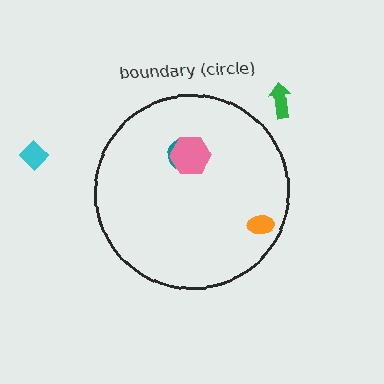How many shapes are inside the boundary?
3 inside, 2 outside.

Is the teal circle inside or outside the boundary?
Inside.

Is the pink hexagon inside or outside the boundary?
Inside.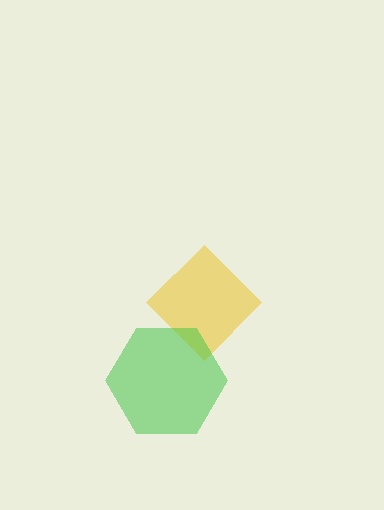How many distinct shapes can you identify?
There are 2 distinct shapes: a yellow diamond, a green hexagon.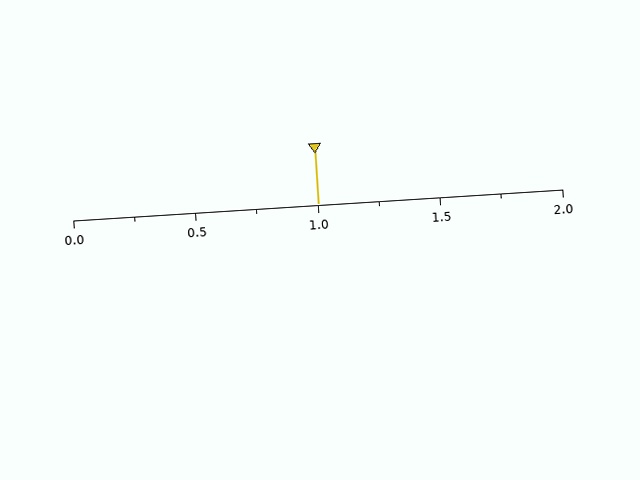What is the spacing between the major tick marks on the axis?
The major ticks are spaced 0.5 apart.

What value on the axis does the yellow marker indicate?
The marker indicates approximately 1.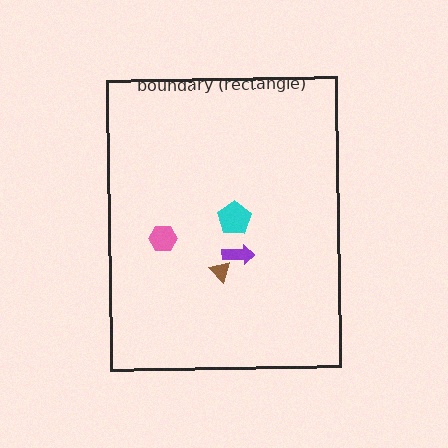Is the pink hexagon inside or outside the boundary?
Inside.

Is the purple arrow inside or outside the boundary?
Inside.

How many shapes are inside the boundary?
4 inside, 0 outside.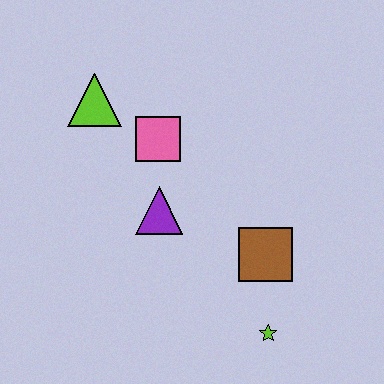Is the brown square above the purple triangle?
No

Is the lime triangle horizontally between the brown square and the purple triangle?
No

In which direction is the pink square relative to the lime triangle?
The pink square is to the right of the lime triangle.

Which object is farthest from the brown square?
The lime triangle is farthest from the brown square.